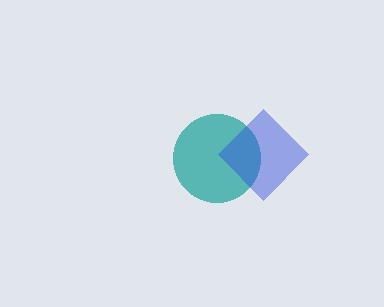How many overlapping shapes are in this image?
There are 2 overlapping shapes in the image.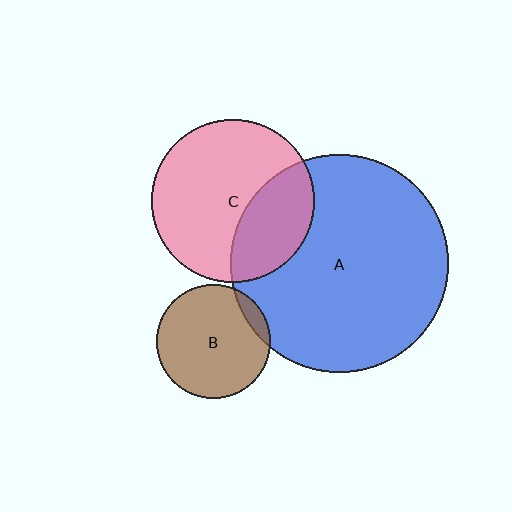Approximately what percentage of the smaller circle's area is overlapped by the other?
Approximately 30%.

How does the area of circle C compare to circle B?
Approximately 2.0 times.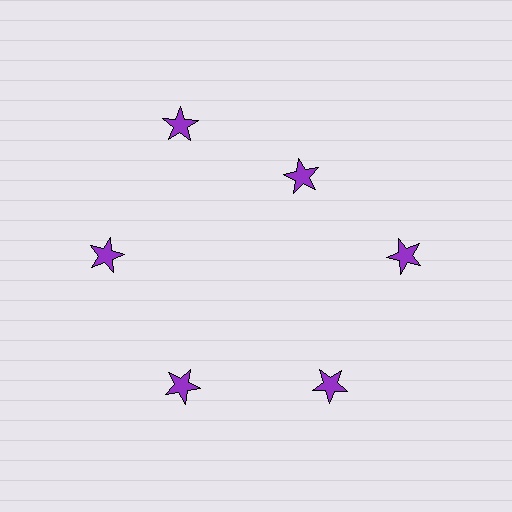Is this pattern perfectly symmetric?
No. The 6 purple stars are arranged in a ring, but one element near the 1 o'clock position is pulled inward toward the center, breaking the 6-fold rotational symmetry.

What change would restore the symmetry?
The symmetry would be restored by moving it outward, back onto the ring so that all 6 stars sit at equal angles and equal distance from the center.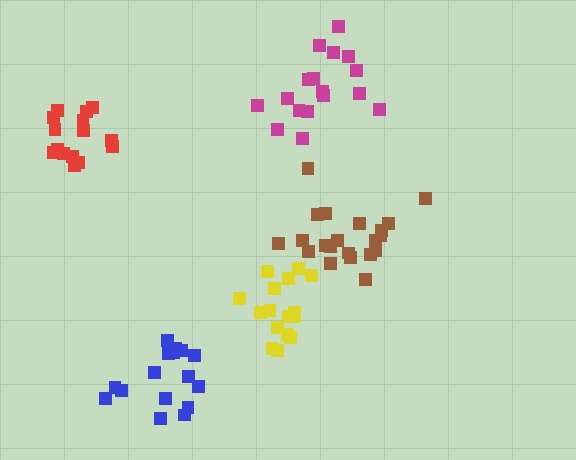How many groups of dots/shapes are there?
There are 5 groups.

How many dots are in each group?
Group 1: 17 dots, Group 2: 16 dots, Group 3: 15 dots, Group 4: 21 dots, Group 5: 16 dots (85 total).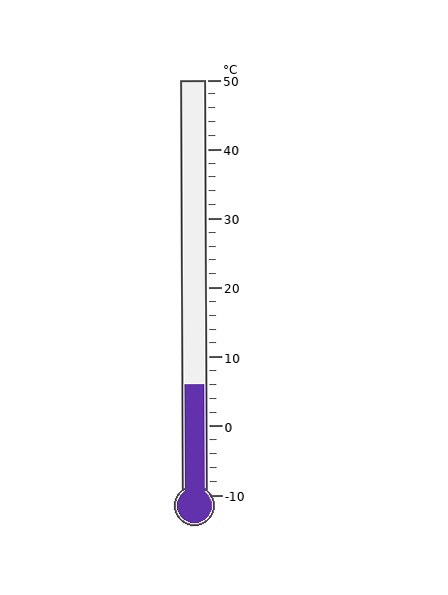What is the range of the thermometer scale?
The thermometer scale ranges from -10°C to 50°C.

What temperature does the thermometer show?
The thermometer shows approximately 6°C.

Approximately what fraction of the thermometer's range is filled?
The thermometer is filled to approximately 25% of its range.